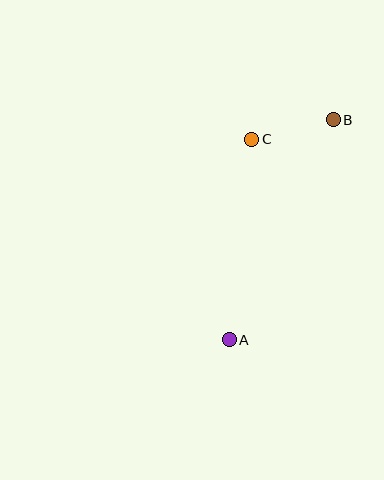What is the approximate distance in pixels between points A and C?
The distance between A and C is approximately 202 pixels.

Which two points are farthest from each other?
Points A and B are farthest from each other.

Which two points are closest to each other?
Points B and C are closest to each other.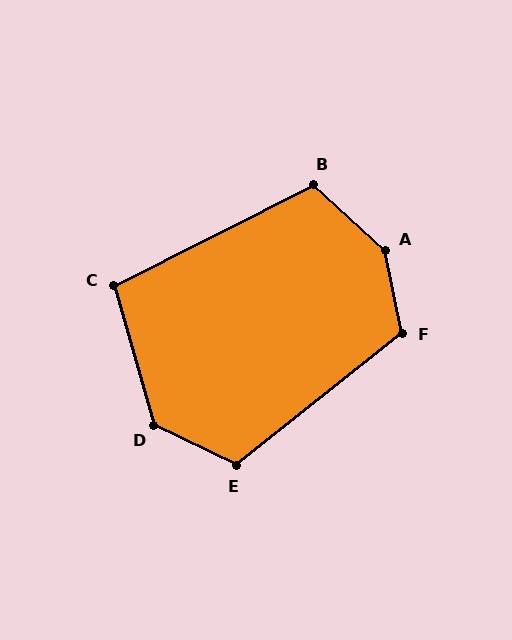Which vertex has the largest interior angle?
A, at approximately 144 degrees.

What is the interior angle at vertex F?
Approximately 117 degrees (obtuse).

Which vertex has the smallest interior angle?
C, at approximately 100 degrees.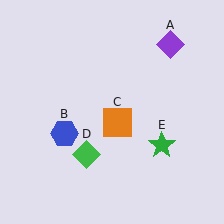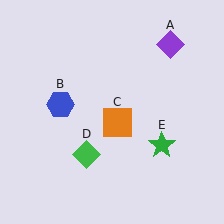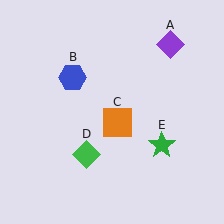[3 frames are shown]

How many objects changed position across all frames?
1 object changed position: blue hexagon (object B).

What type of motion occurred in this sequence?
The blue hexagon (object B) rotated clockwise around the center of the scene.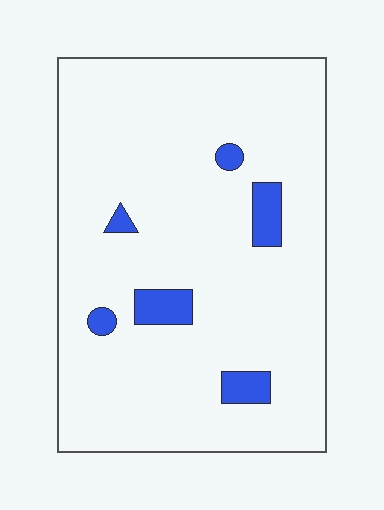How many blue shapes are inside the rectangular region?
6.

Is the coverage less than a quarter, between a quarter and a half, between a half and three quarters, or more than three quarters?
Less than a quarter.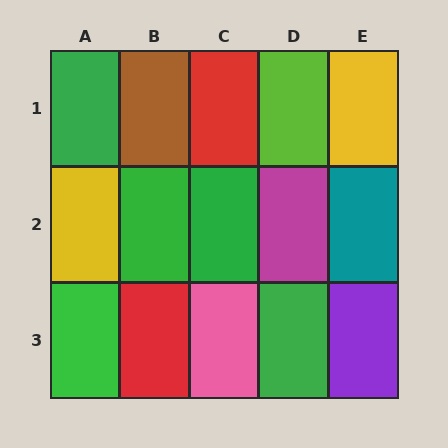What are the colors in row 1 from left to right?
Green, brown, red, lime, yellow.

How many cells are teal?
1 cell is teal.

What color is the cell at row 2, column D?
Magenta.